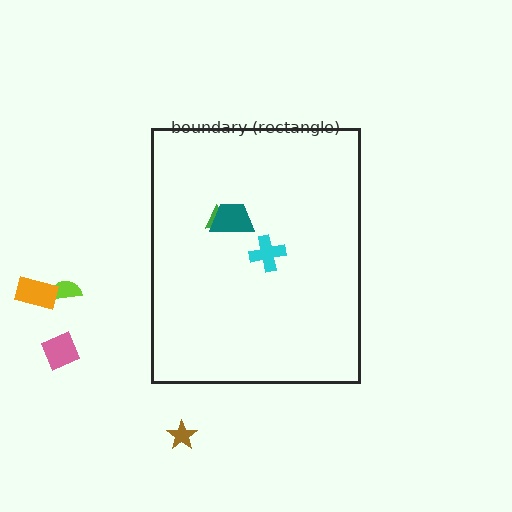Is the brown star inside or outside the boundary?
Outside.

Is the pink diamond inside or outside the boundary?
Outside.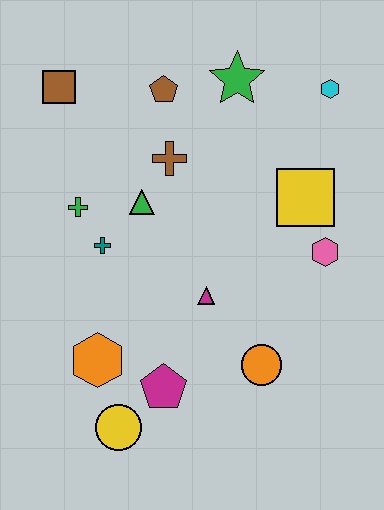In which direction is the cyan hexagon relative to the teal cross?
The cyan hexagon is to the right of the teal cross.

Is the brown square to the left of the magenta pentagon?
Yes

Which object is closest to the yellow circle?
The magenta pentagon is closest to the yellow circle.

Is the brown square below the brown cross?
No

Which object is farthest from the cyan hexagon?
The yellow circle is farthest from the cyan hexagon.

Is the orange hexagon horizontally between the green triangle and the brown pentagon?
No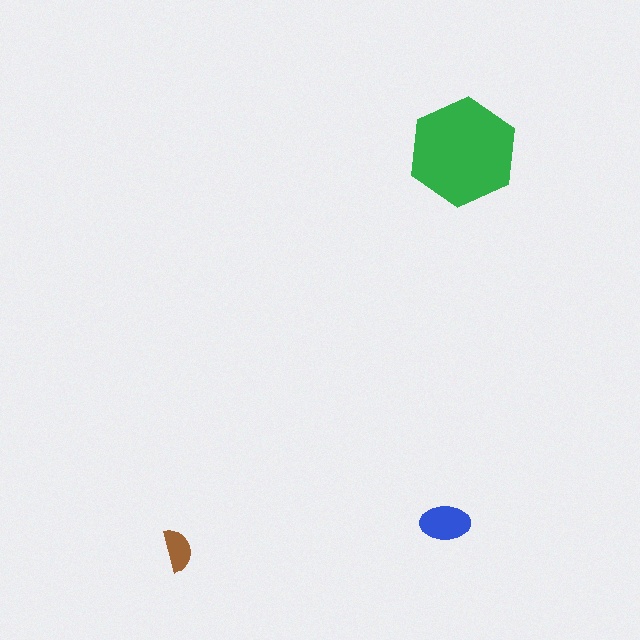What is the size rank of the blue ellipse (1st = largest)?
2nd.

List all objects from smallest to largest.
The brown semicircle, the blue ellipse, the green hexagon.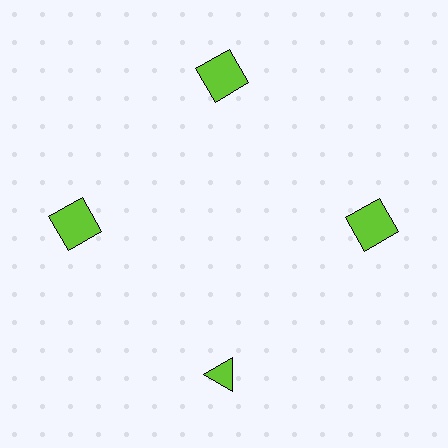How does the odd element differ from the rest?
It has a different shape: triangle instead of square.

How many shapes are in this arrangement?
There are 4 shapes arranged in a ring pattern.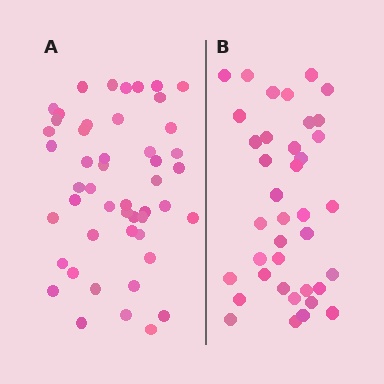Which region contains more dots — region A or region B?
Region A (the left region) has more dots.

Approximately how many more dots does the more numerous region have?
Region A has roughly 12 or so more dots than region B.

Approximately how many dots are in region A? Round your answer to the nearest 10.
About 50 dots. (The exact count is 49, which rounds to 50.)